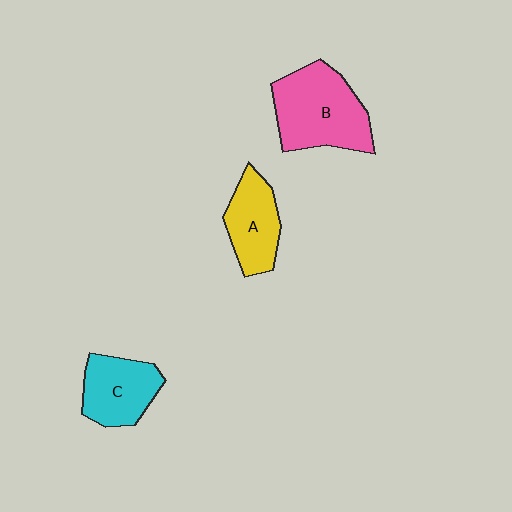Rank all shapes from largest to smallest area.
From largest to smallest: B (pink), C (cyan), A (yellow).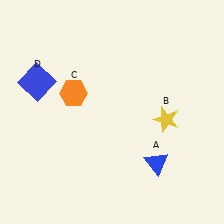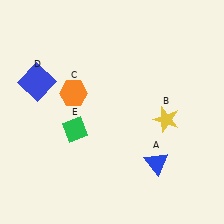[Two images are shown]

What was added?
A green diamond (E) was added in Image 2.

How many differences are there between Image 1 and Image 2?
There is 1 difference between the two images.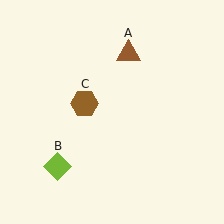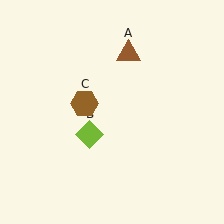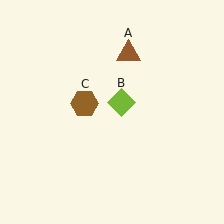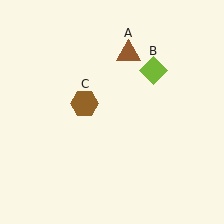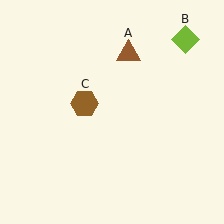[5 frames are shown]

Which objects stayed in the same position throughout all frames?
Brown triangle (object A) and brown hexagon (object C) remained stationary.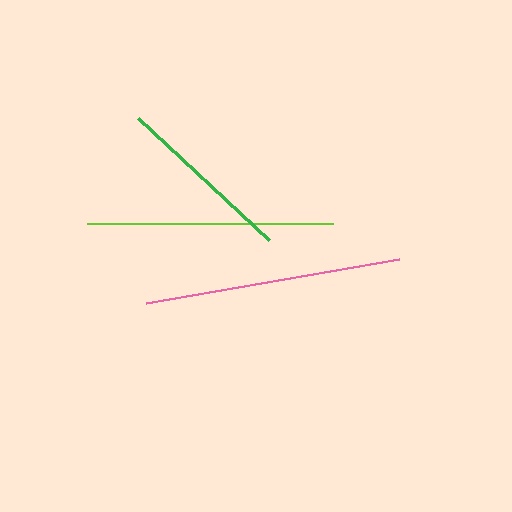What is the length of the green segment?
The green segment is approximately 179 pixels long.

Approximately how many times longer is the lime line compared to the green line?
The lime line is approximately 1.4 times the length of the green line.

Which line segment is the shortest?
The green line is the shortest at approximately 179 pixels.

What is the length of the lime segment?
The lime segment is approximately 246 pixels long.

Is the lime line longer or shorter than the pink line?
The pink line is longer than the lime line.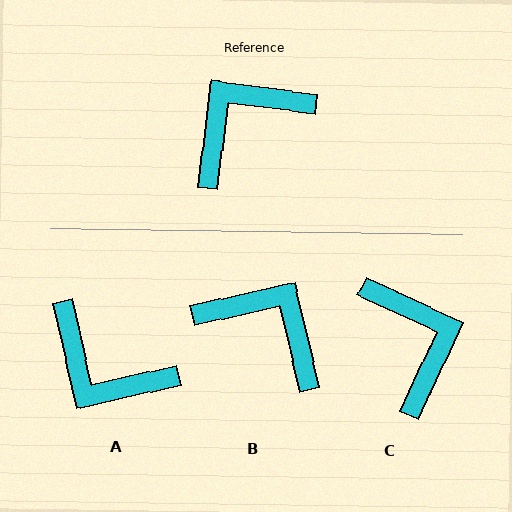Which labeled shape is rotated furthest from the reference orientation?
A, about 110 degrees away.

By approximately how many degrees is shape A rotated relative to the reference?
Approximately 110 degrees counter-clockwise.